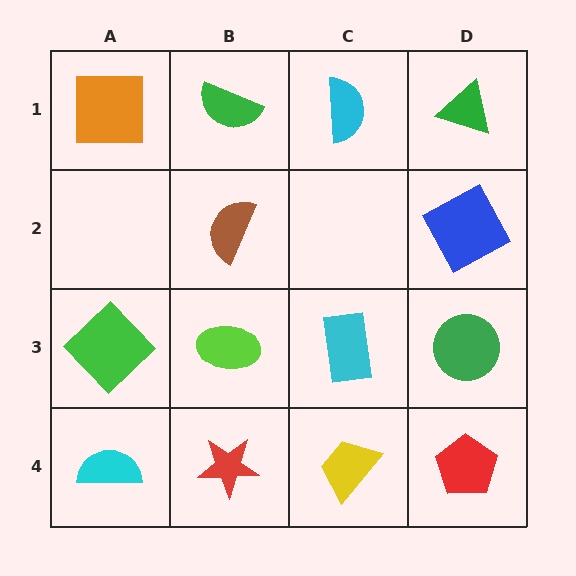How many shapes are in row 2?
2 shapes.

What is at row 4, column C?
A yellow trapezoid.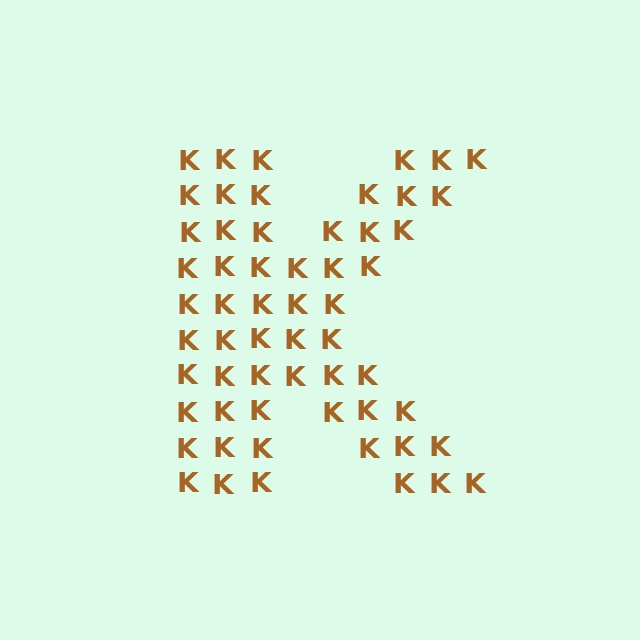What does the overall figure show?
The overall figure shows the letter K.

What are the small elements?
The small elements are letter K's.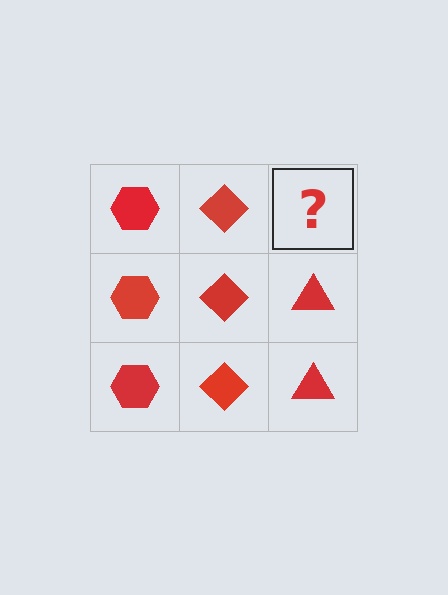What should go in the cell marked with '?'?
The missing cell should contain a red triangle.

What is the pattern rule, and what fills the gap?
The rule is that each column has a consistent shape. The gap should be filled with a red triangle.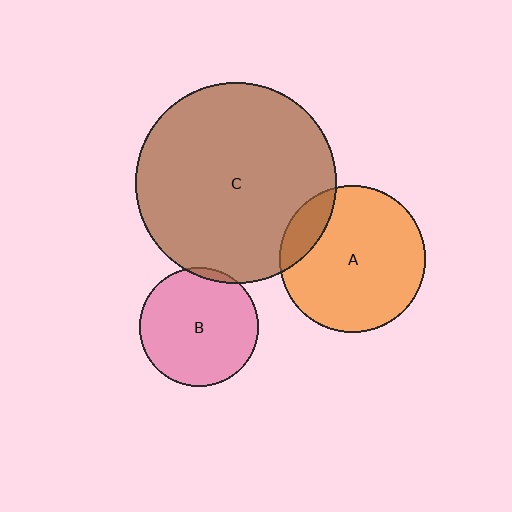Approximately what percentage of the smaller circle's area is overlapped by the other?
Approximately 15%.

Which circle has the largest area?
Circle C (brown).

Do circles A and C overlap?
Yes.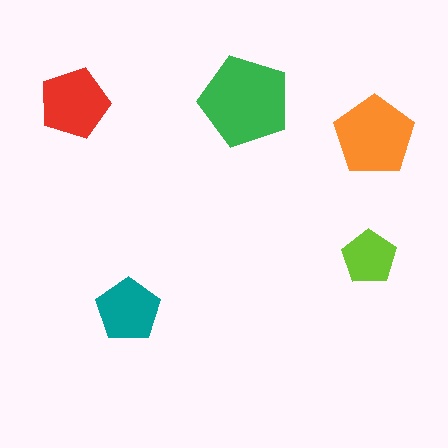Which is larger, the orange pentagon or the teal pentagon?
The orange one.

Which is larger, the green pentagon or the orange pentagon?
The green one.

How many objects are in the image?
There are 5 objects in the image.